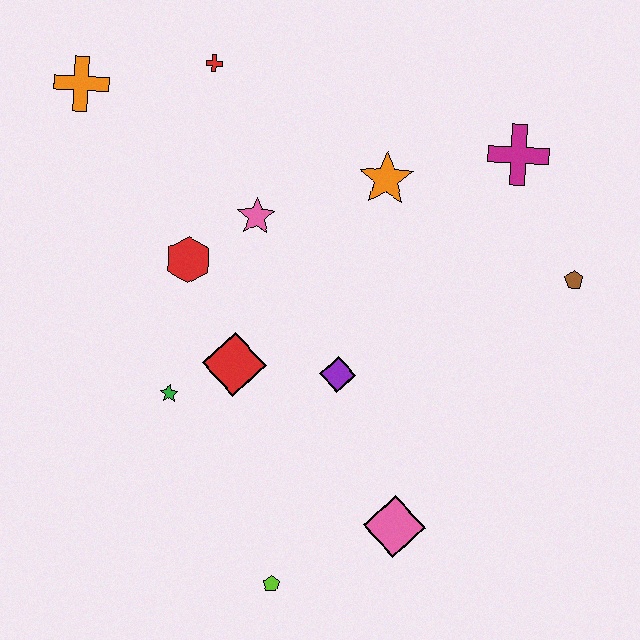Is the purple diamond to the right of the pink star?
Yes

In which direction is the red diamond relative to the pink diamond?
The red diamond is to the left of the pink diamond.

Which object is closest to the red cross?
The orange cross is closest to the red cross.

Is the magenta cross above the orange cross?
No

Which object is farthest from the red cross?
The lime pentagon is farthest from the red cross.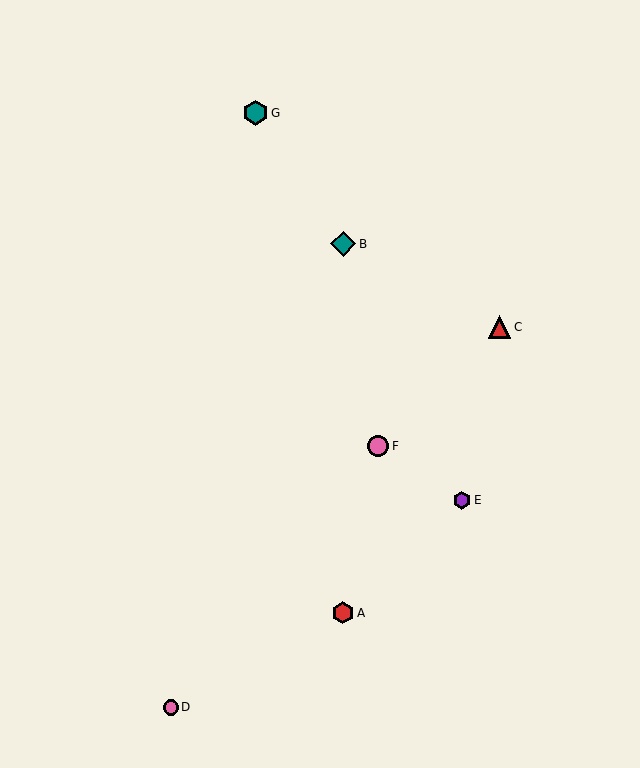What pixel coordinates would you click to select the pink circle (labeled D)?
Click at (171, 707) to select the pink circle D.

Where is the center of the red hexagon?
The center of the red hexagon is at (343, 613).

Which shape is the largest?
The teal hexagon (labeled G) is the largest.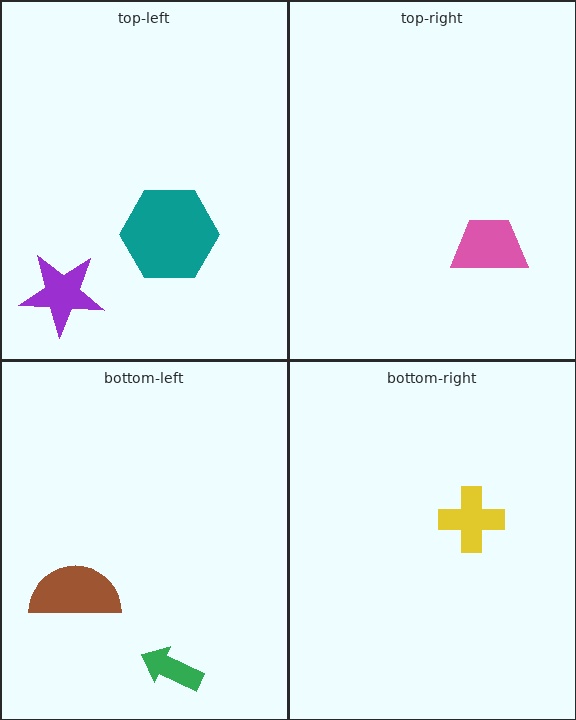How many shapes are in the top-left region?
2.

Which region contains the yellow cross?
The bottom-right region.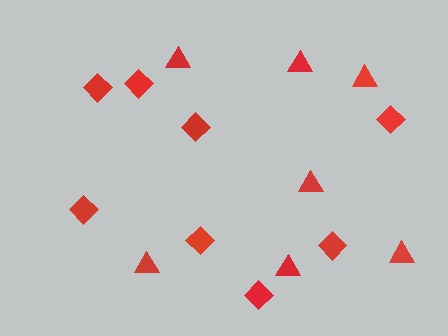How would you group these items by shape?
There are 2 groups: one group of triangles (7) and one group of diamonds (8).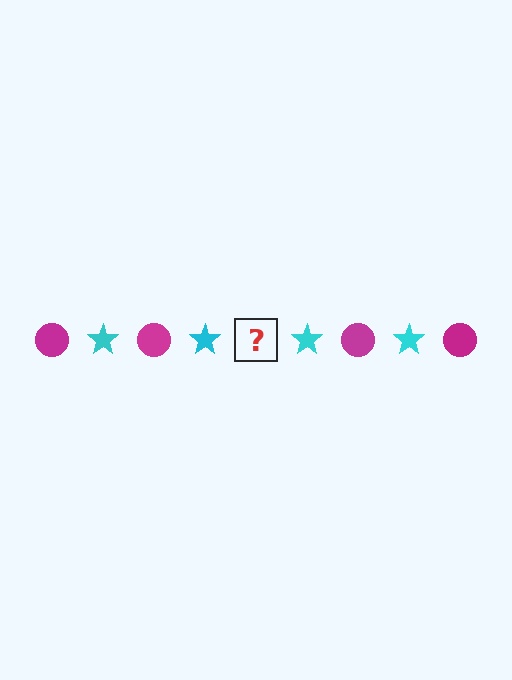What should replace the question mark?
The question mark should be replaced with a magenta circle.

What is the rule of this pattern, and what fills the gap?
The rule is that the pattern alternates between magenta circle and cyan star. The gap should be filled with a magenta circle.